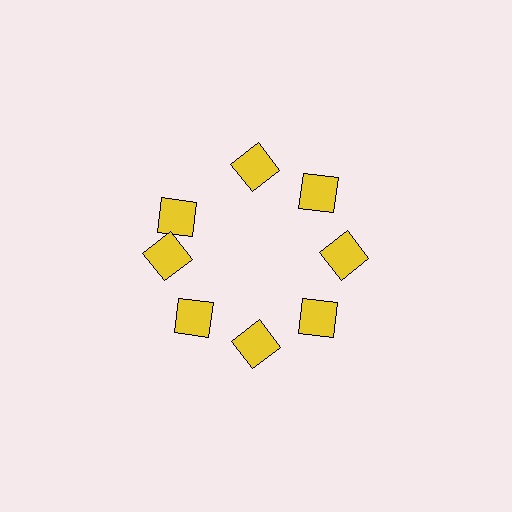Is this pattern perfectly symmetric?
No. The 8 yellow diamonds are arranged in a ring, but one element near the 10 o'clock position is rotated out of alignment along the ring, breaking the 8-fold rotational symmetry.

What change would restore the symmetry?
The symmetry would be restored by rotating it back into even spacing with its neighbors so that all 8 diamonds sit at equal angles and equal distance from the center.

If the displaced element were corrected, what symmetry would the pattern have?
It would have 8-fold rotational symmetry — the pattern would map onto itself every 45 degrees.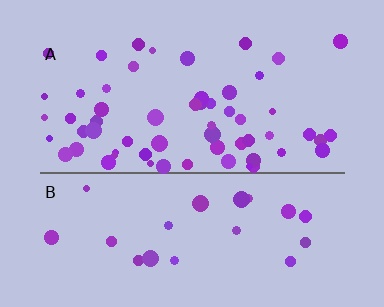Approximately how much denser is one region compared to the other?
Approximately 2.6× — region A over region B.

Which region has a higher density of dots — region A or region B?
A (the top).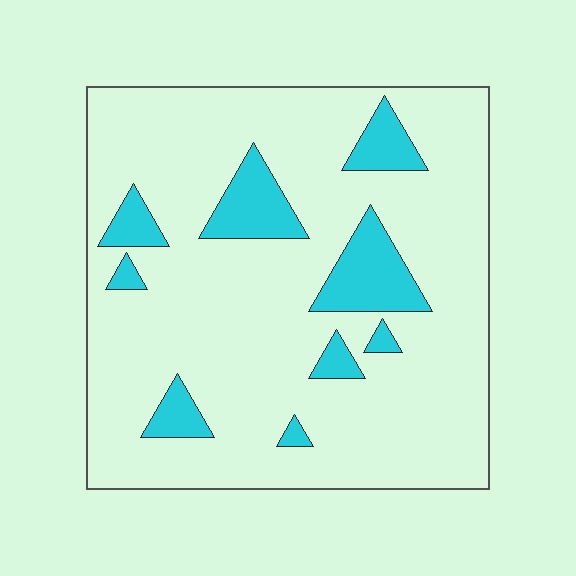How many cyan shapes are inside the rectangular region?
9.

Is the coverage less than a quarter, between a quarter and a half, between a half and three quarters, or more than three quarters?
Less than a quarter.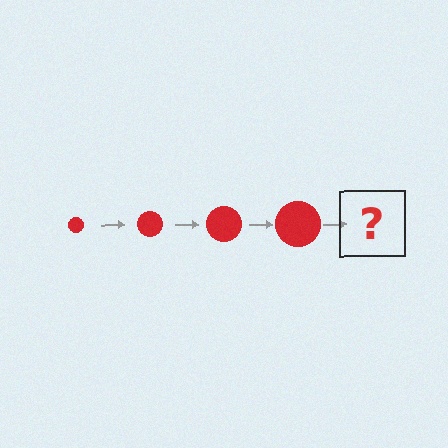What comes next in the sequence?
The next element should be a red circle, larger than the previous one.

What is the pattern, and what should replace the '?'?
The pattern is that the circle gets progressively larger each step. The '?' should be a red circle, larger than the previous one.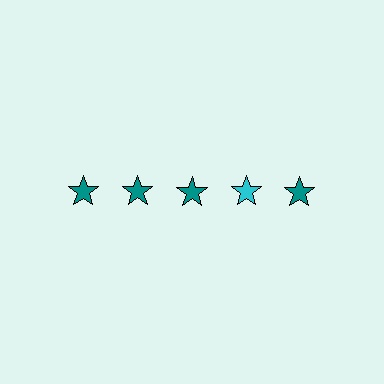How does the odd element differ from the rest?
It has a different color: cyan instead of teal.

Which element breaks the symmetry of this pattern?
The cyan star in the top row, second from right column breaks the symmetry. All other shapes are teal stars.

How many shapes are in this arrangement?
There are 5 shapes arranged in a grid pattern.